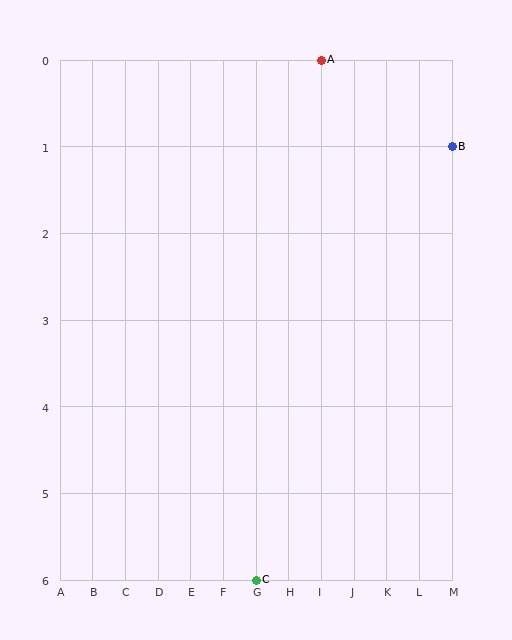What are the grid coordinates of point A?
Point A is at grid coordinates (I, 0).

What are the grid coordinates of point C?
Point C is at grid coordinates (G, 6).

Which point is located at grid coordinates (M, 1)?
Point B is at (M, 1).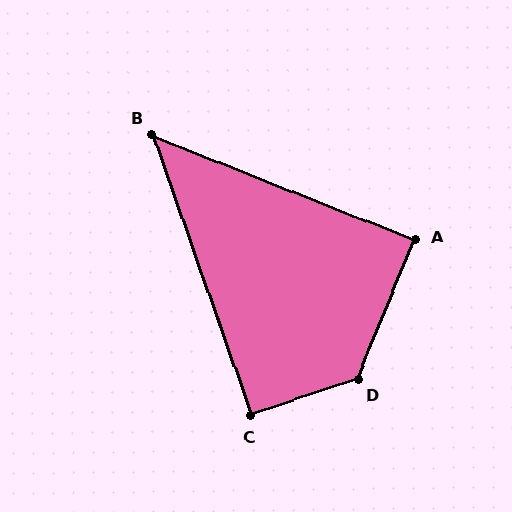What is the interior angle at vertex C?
Approximately 91 degrees (approximately right).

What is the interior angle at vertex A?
Approximately 89 degrees (approximately right).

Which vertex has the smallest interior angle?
B, at approximately 49 degrees.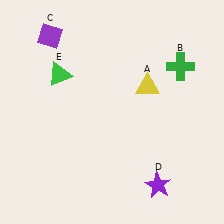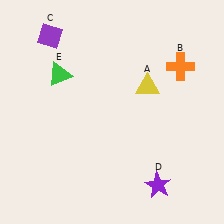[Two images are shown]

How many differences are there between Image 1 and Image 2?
There is 1 difference between the two images.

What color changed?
The cross (B) changed from green in Image 1 to orange in Image 2.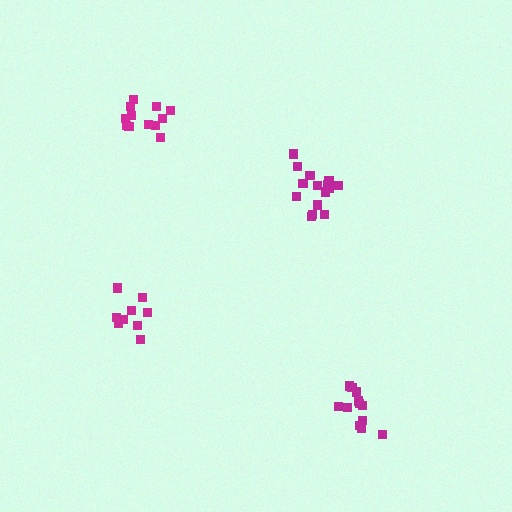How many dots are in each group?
Group 1: 12 dots, Group 2: 12 dots, Group 3: 15 dots, Group 4: 9 dots (48 total).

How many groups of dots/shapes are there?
There are 4 groups.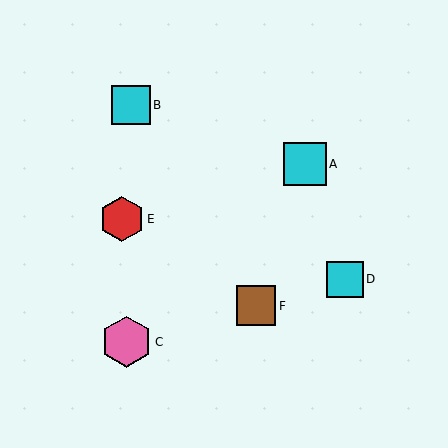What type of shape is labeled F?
Shape F is a brown square.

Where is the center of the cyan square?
The center of the cyan square is at (345, 279).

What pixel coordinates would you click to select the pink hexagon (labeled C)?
Click at (127, 342) to select the pink hexagon C.